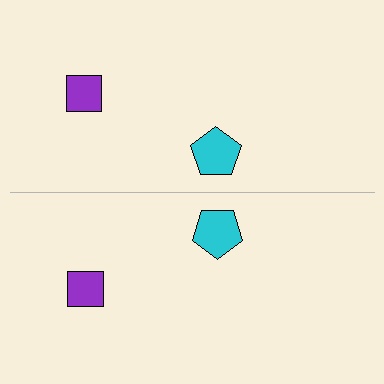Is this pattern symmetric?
Yes, this pattern has bilateral (reflection) symmetry.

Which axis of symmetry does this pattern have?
The pattern has a horizontal axis of symmetry running through the center of the image.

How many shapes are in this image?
There are 4 shapes in this image.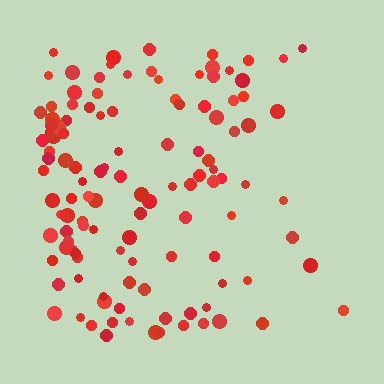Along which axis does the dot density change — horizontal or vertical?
Horizontal.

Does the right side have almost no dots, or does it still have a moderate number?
Still a moderate number, just noticeably fewer than the left.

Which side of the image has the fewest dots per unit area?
The right.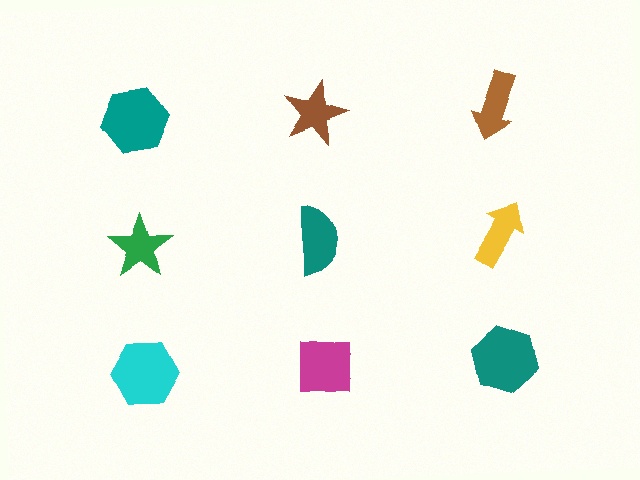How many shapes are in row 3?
3 shapes.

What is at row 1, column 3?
A brown arrow.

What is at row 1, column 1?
A teal hexagon.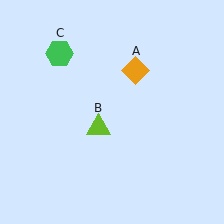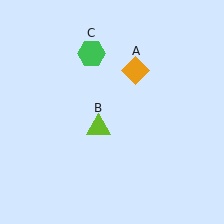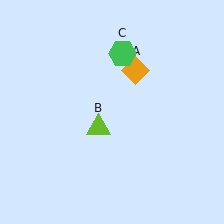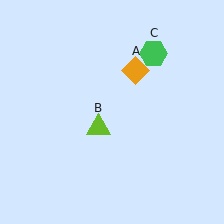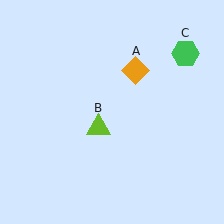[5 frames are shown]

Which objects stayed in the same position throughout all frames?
Orange diamond (object A) and lime triangle (object B) remained stationary.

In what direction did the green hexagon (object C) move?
The green hexagon (object C) moved right.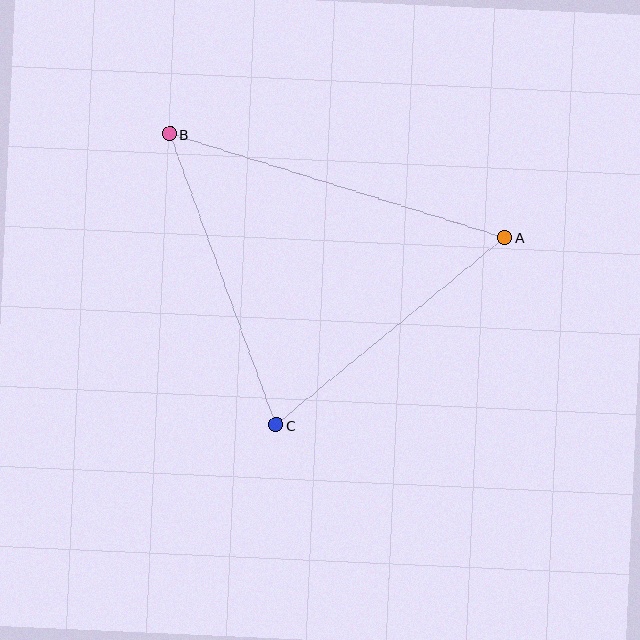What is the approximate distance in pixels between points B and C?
The distance between B and C is approximately 310 pixels.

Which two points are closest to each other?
Points A and C are closest to each other.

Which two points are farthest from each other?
Points A and B are farthest from each other.